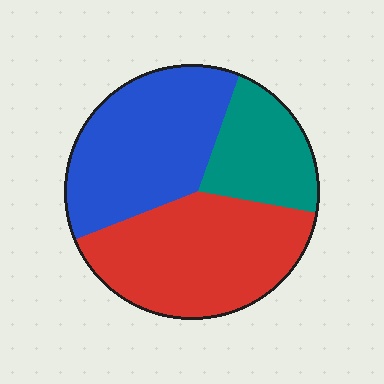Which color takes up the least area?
Teal, at roughly 20%.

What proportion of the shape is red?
Red covers around 40% of the shape.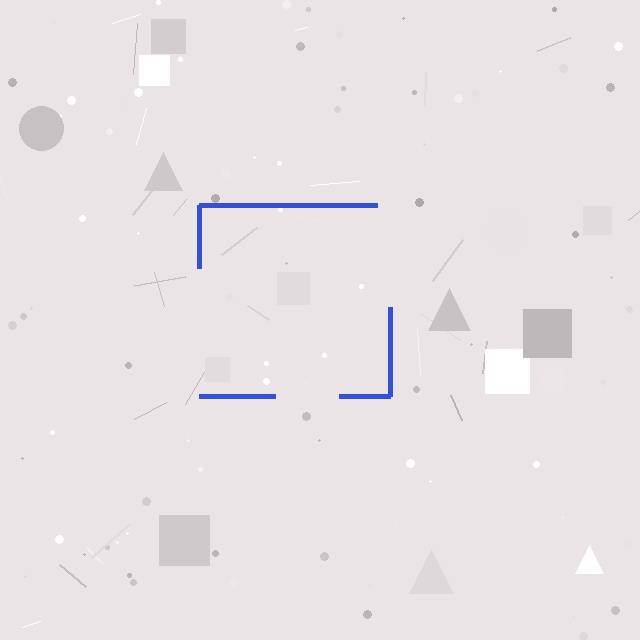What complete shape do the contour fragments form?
The contour fragments form a square.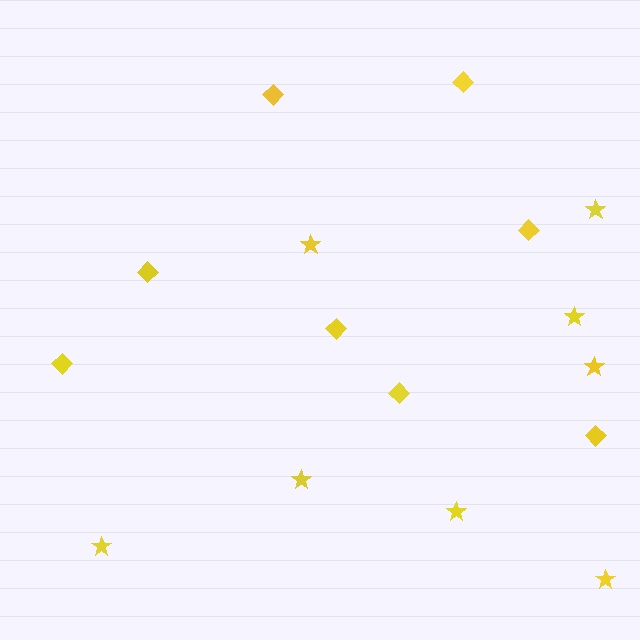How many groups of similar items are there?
There are 2 groups: one group of stars (8) and one group of diamonds (8).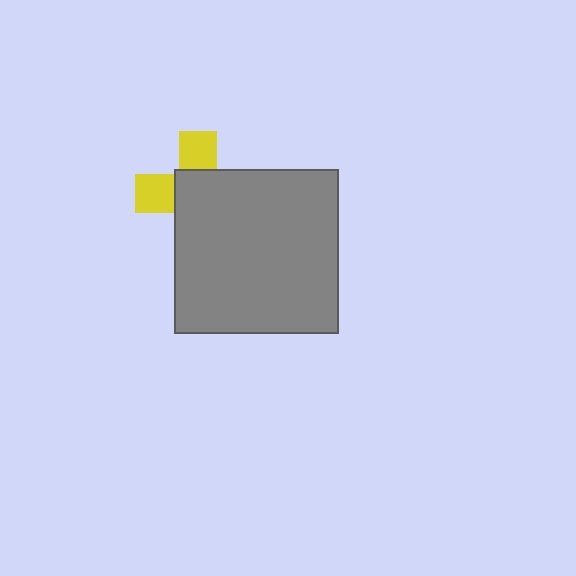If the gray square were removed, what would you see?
You would see the complete yellow cross.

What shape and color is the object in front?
The object in front is a gray square.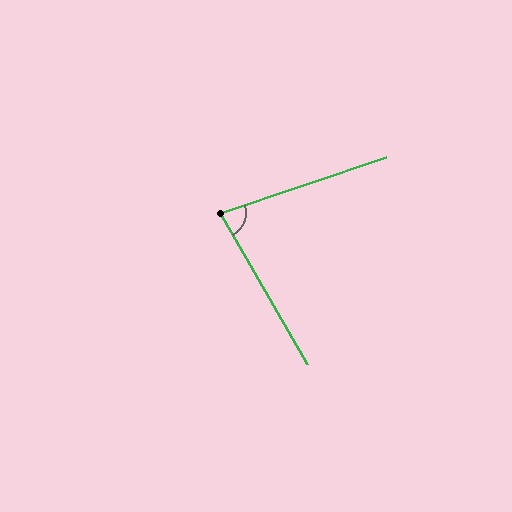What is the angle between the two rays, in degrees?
Approximately 78 degrees.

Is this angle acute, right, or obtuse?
It is acute.